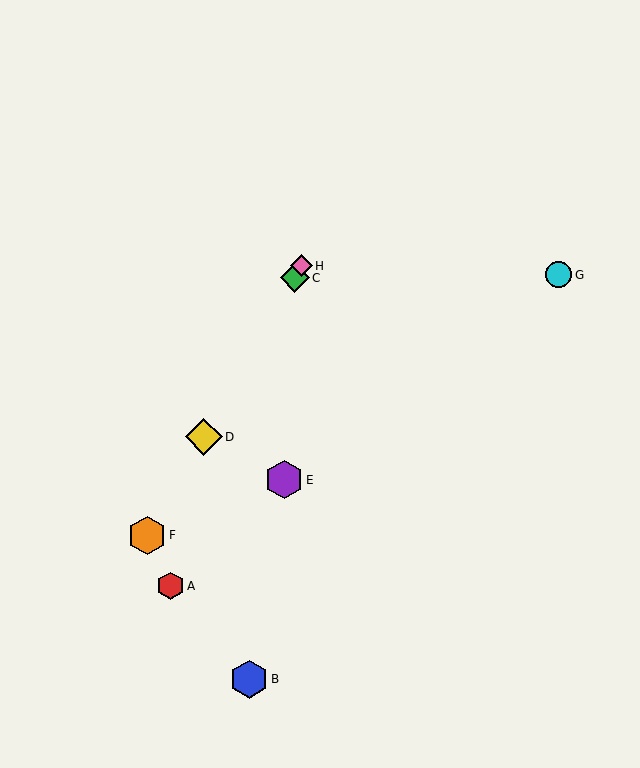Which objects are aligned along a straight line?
Objects C, D, F, H are aligned along a straight line.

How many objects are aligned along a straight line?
4 objects (C, D, F, H) are aligned along a straight line.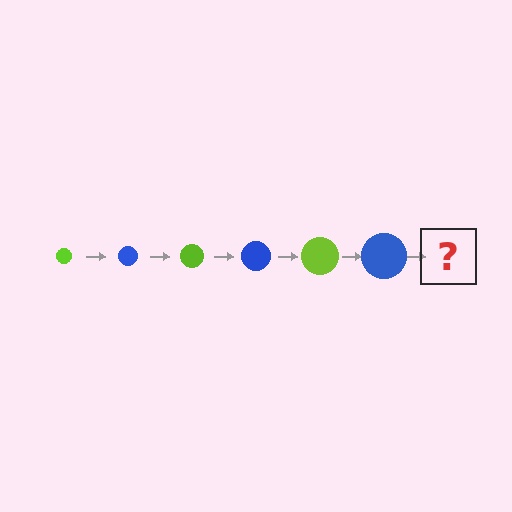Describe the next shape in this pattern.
It should be a lime circle, larger than the previous one.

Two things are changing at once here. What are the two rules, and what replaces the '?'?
The two rules are that the circle grows larger each step and the color cycles through lime and blue. The '?' should be a lime circle, larger than the previous one.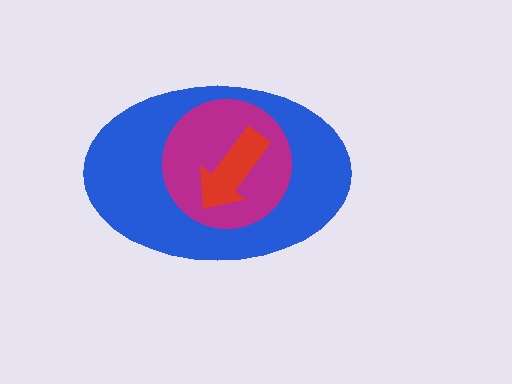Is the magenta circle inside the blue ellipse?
Yes.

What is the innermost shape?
The red arrow.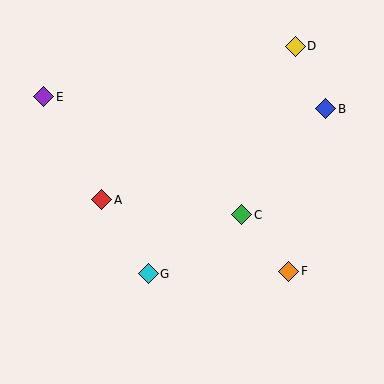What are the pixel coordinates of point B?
Point B is at (326, 109).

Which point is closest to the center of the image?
Point C at (242, 215) is closest to the center.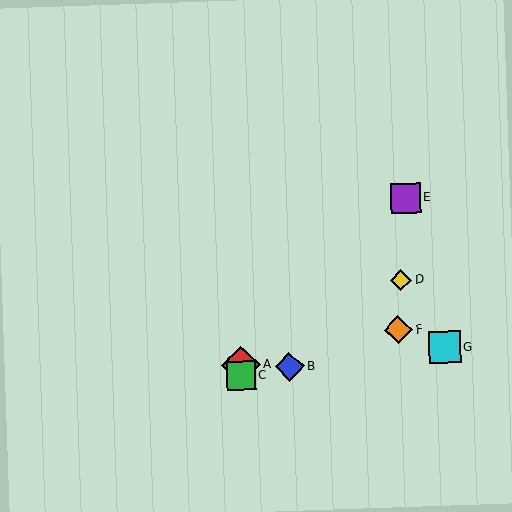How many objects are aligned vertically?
2 objects (A, C) are aligned vertically.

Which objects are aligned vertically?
Objects A, C are aligned vertically.